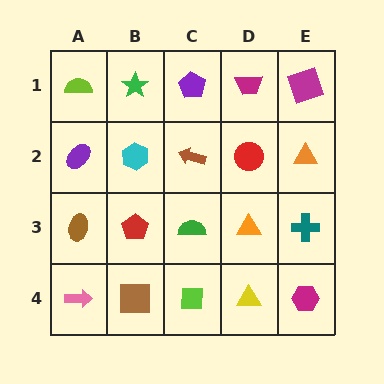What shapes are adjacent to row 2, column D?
A magenta trapezoid (row 1, column D), an orange triangle (row 3, column D), a brown arrow (row 2, column C), an orange triangle (row 2, column E).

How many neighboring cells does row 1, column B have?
3.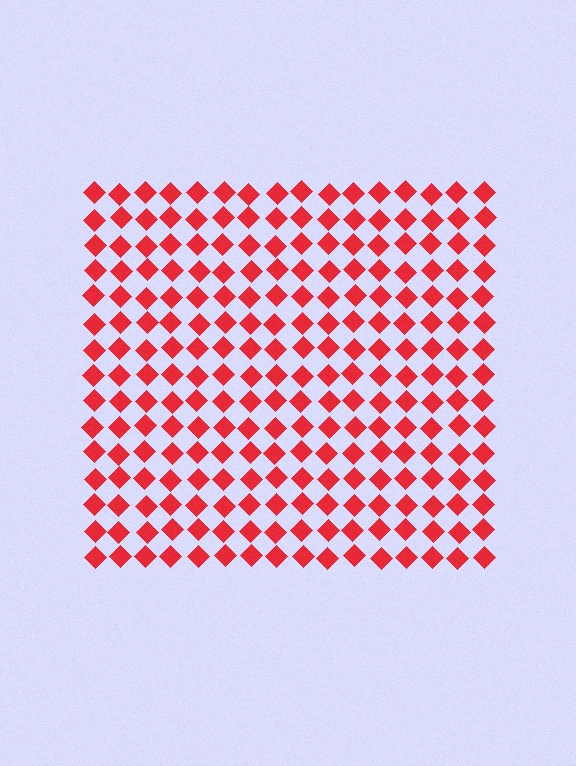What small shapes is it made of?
It is made of small diamonds.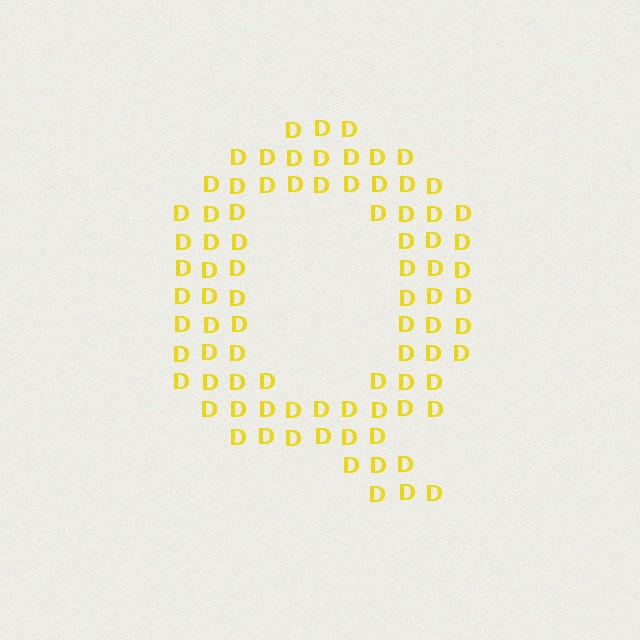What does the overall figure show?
The overall figure shows the letter Q.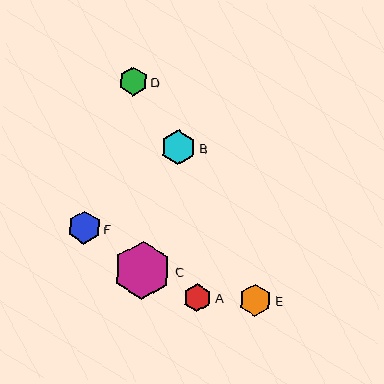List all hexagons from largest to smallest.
From largest to smallest: C, B, F, E, D, A.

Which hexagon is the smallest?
Hexagon A is the smallest with a size of approximately 28 pixels.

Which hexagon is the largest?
Hexagon C is the largest with a size of approximately 58 pixels.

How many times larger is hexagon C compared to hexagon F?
Hexagon C is approximately 1.8 times the size of hexagon F.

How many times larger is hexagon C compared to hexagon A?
Hexagon C is approximately 2.1 times the size of hexagon A.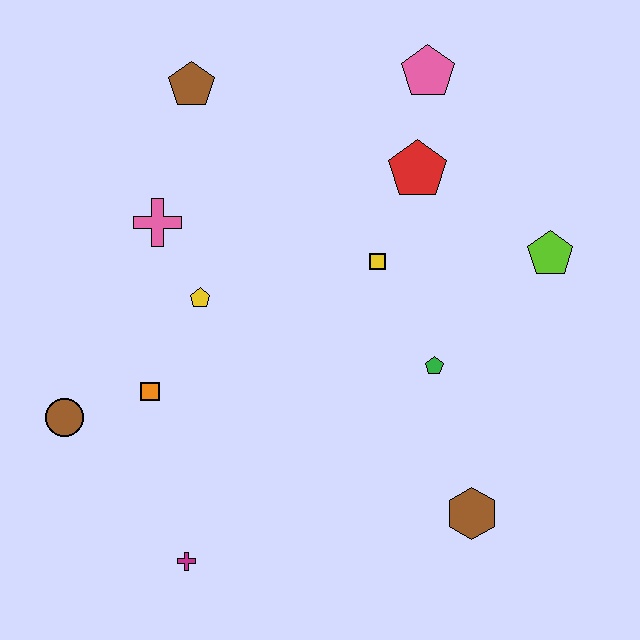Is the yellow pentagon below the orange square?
No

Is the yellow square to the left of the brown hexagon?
Yes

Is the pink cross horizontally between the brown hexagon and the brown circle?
Yes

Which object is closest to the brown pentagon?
The pink cross is closest to the brown pentagon.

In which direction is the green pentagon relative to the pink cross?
The green pentagon is to the right of the pink cross.